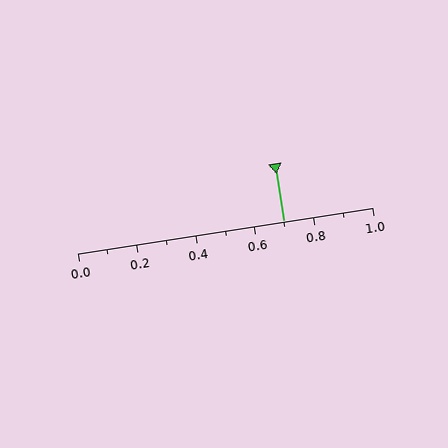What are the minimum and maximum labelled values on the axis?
The axis runs from 0.0 to 1.0.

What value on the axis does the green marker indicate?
The marker indicates approximately 0.7.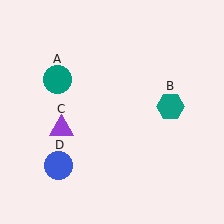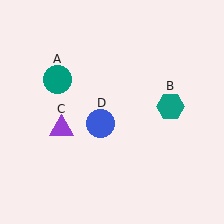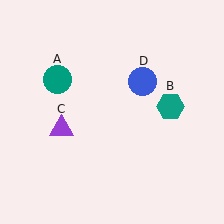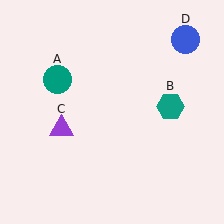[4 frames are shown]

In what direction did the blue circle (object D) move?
The blue circle (object D) moved up and to the right.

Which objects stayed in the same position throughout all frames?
Teal circle (object A) and teal hexagon (object B) and purple triangle (object C) remained stationary.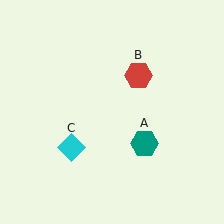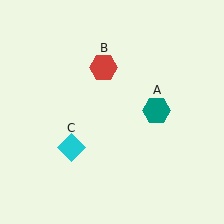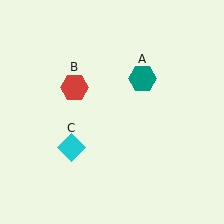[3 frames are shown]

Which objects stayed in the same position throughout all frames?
Cyan diamond (object C) remained stationary.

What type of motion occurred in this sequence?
The teal hexagon (object A), red hexagon (object B) rotated counterclockwise around the center of the scene.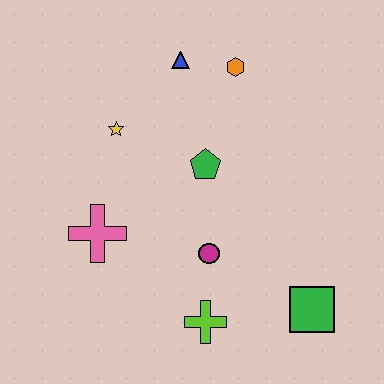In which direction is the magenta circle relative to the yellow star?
The magenta circle is below the yellow star.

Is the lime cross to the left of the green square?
Yes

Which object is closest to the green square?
The lime cross is closest to the green square.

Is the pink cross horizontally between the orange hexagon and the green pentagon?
No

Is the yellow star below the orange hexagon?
Yes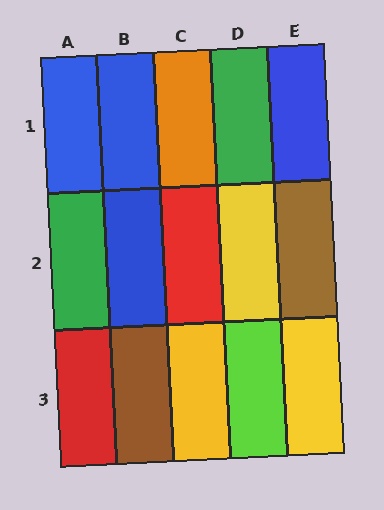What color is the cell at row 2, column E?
Brown.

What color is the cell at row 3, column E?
Yellow.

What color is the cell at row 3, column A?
Red.